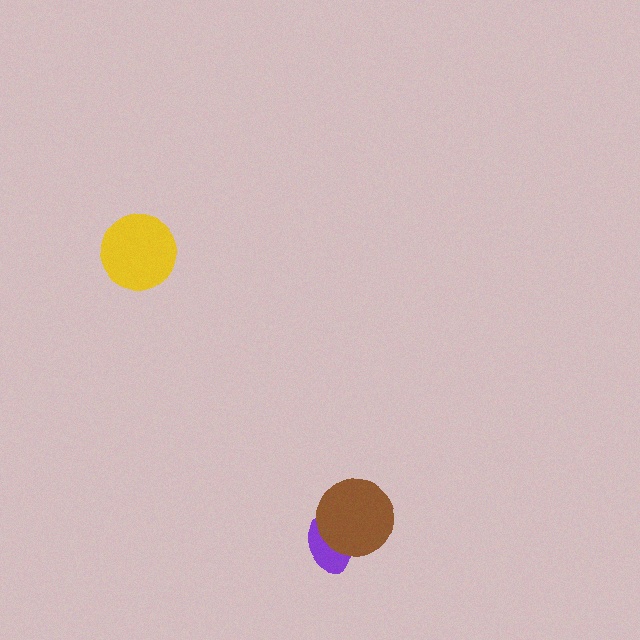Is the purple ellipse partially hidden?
Yes, it is partially covered by another shape.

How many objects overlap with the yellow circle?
0 objects overlap with the yellow circle.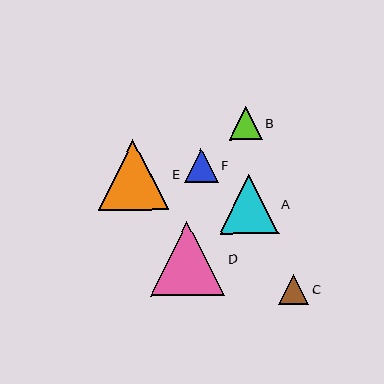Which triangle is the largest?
Triangle D is the largest with a size of approximately 75 pixels.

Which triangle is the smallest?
Triangle C is the smallest with a size of approximately 30 pixels.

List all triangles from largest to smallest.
From largest to smallest: D, E, A, F, B, C.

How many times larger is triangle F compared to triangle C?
Triangle F is approximately 1.1 times the size of triangle C.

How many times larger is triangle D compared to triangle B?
Triangle D is approximately 2.3 times the size of triangle B.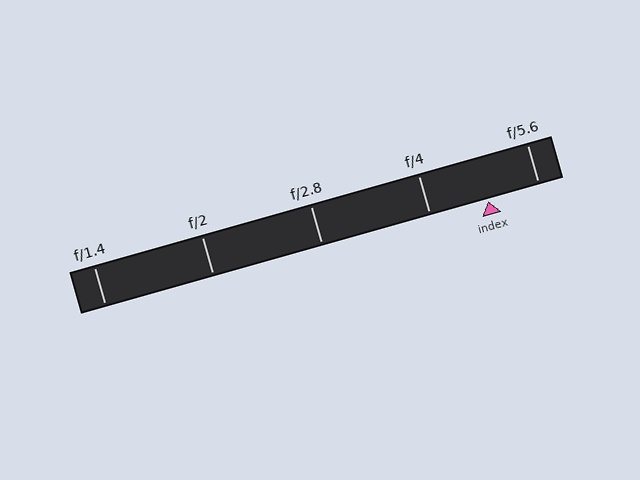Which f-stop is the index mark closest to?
The index mark is closest to f/5.6.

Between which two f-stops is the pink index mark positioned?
The index mark is between f/4 and f/5.6.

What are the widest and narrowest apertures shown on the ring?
The widest aperture shown is f/1.4 and the narrowest is f/5.6.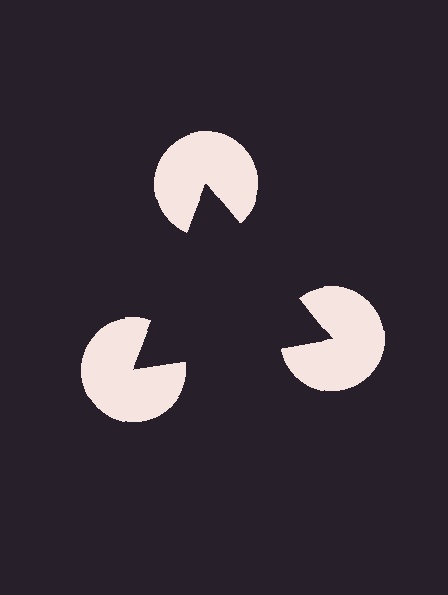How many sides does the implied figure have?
3 sides.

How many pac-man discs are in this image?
There are 3 — one at each vertex of the illusory triangle.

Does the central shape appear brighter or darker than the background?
It typically appears slightly darker than the background, even though no actual brightness change is drawn.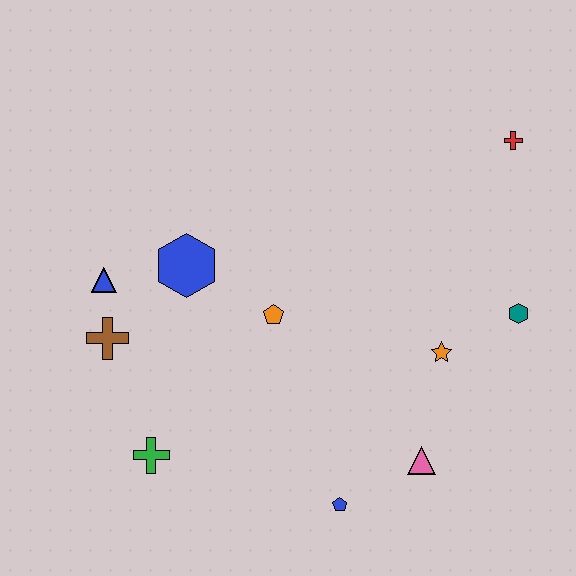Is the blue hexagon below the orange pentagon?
No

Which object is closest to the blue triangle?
The brown cross is closest to the blue triangle.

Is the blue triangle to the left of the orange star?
Yes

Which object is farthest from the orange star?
The blue triangle is farthest from the orange star.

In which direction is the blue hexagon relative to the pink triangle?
The blue hexagon is to the left of the pink triangle.